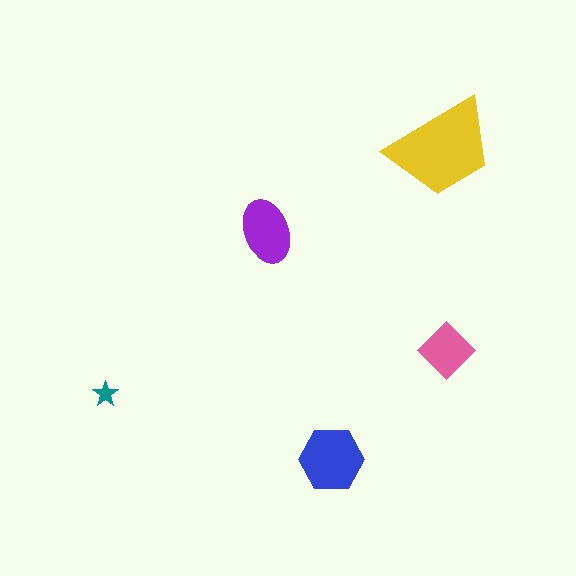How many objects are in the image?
There are 5 objects in the image.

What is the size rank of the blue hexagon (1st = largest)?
2nd.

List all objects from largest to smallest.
The yellow trapezoid, the blue hexagon, the purple ellipse, the pink diamond, the teal star.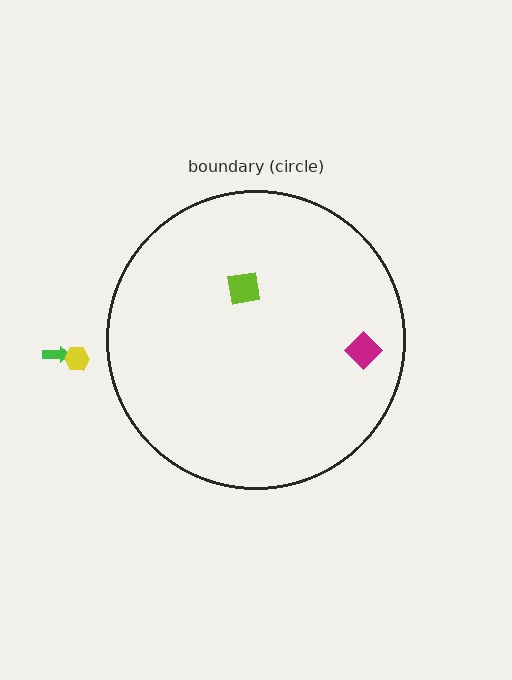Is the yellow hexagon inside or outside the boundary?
Outside.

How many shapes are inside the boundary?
2 inside, 2 outside.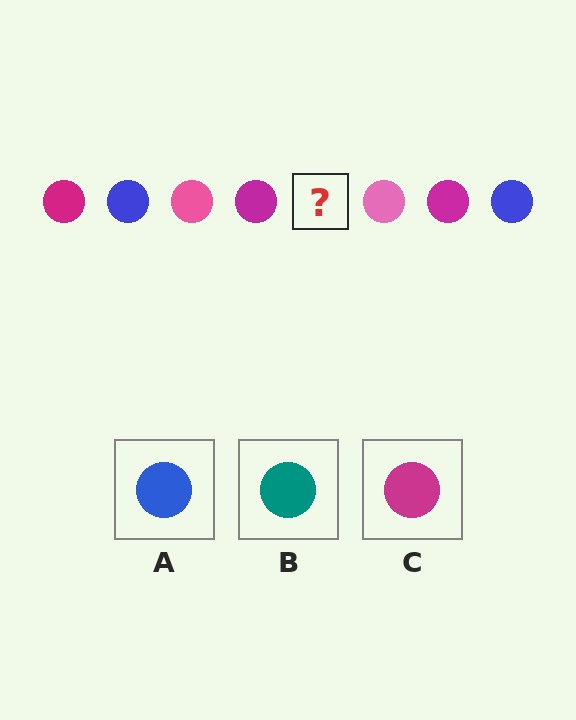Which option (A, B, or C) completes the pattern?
A.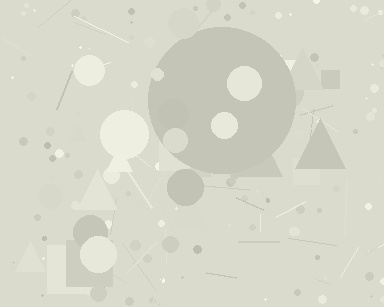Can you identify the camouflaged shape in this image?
The camouflaged shape is a circle.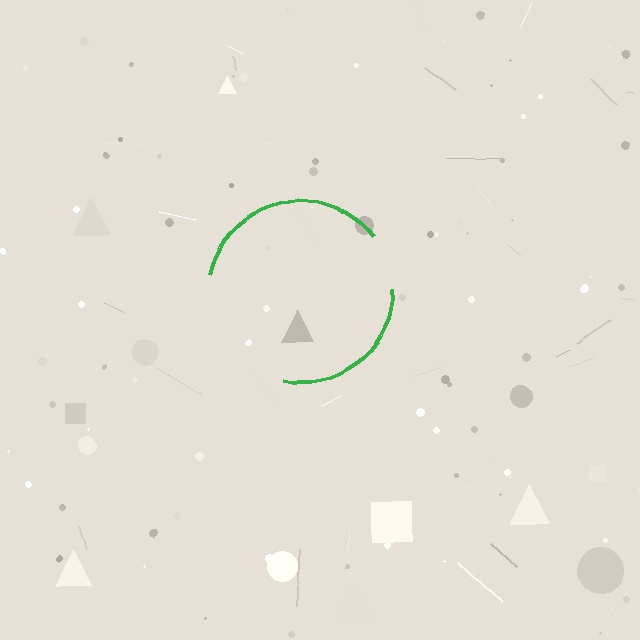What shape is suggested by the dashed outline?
The dashed outline suggests a circle.